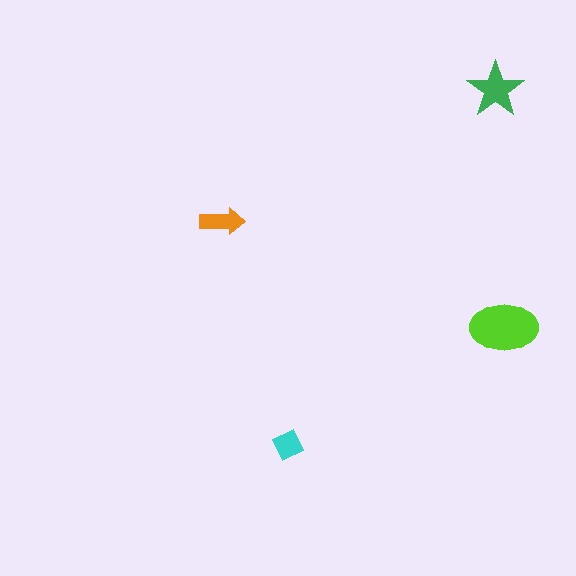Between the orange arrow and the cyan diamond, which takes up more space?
The orange arrow.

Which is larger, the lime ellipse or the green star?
The lime ellipse.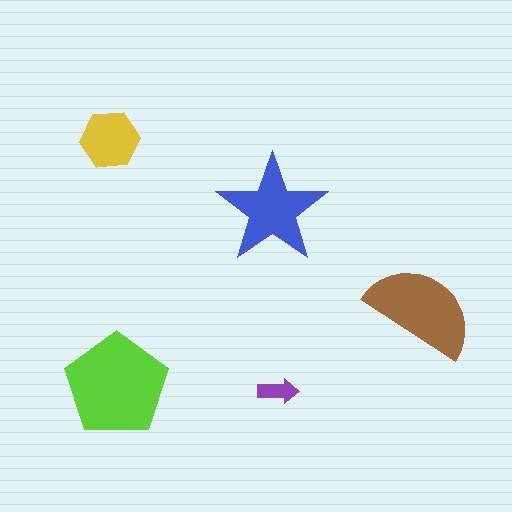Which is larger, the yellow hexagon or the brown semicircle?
The brown semicircle.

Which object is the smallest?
The purple arrow.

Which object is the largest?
The lime pentagon.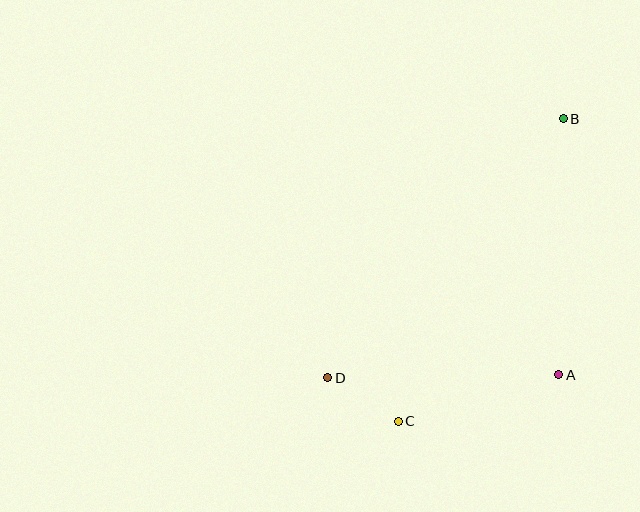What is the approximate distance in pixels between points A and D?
The distance between A and D is approximately 231 pixels.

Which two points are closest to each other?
Points C and D are closest to each other.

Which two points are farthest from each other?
Points B and D are farthest from each other.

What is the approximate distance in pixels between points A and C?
The distance between A and C is approximately 167 pixels.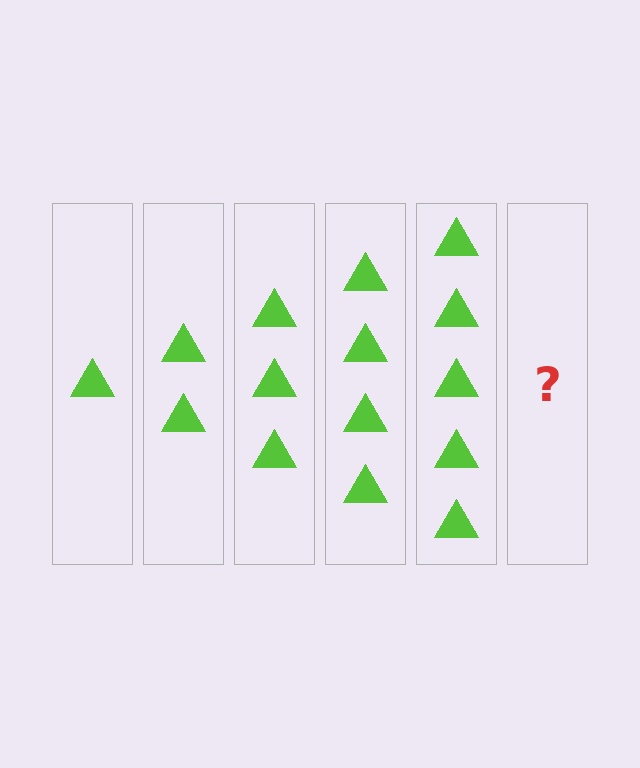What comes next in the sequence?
The next element should be 6 triangles.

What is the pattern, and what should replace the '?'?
The pattern is that each step adds one more triangle. The '?' should be 6 triangles.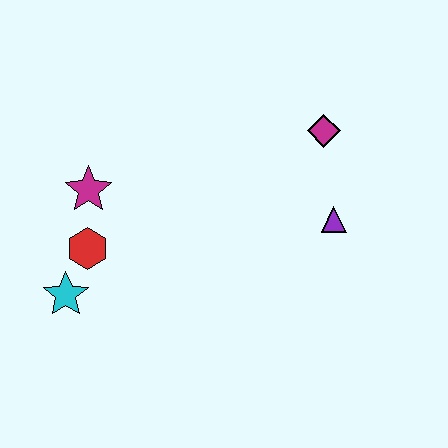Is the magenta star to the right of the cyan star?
Yes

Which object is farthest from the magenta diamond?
The cyan star is farthest from the magenta diamond.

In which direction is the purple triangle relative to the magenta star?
The purple triangle is to the right of the magenta star.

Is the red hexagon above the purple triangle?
No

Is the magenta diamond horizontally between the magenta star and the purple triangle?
Yes